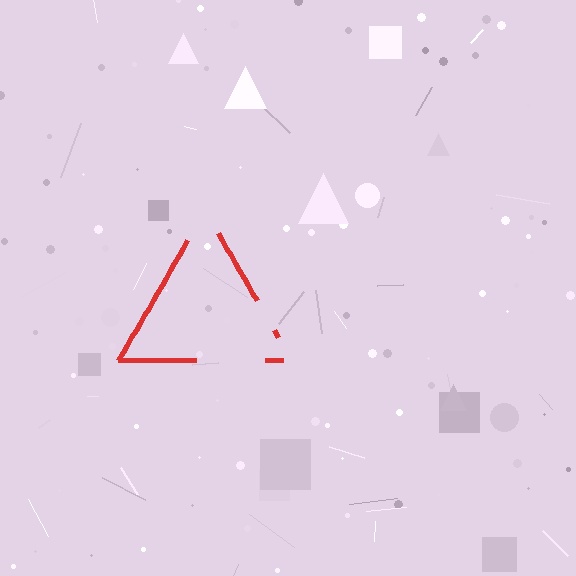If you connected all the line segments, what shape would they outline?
They would outline a triangle.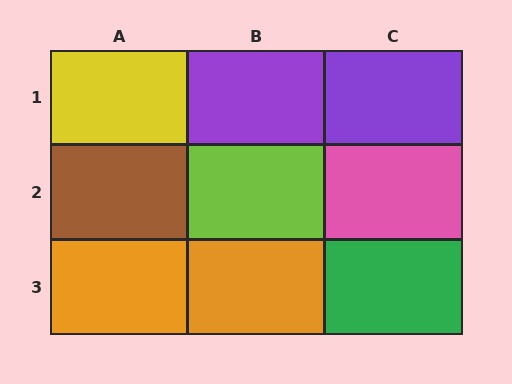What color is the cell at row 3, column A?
Orange.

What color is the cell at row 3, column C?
Green.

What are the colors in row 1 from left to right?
Yellow, purple, purple.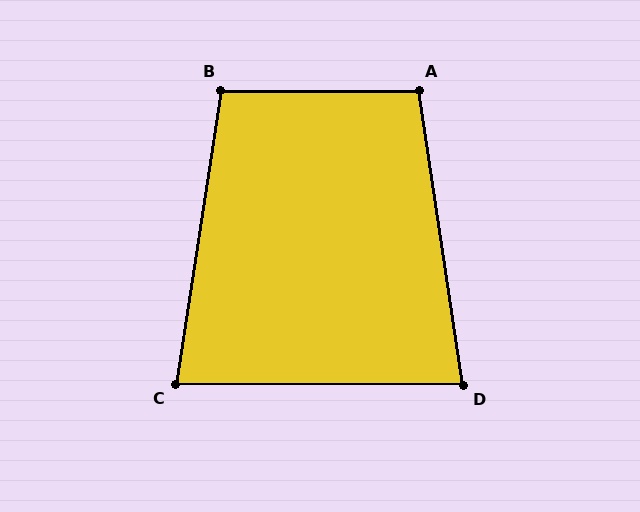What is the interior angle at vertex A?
Approximately 98 degrees (obtuse).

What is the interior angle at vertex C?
Approximately 82 degrees (acute).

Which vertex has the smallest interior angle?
D, at approximately 81 degrees.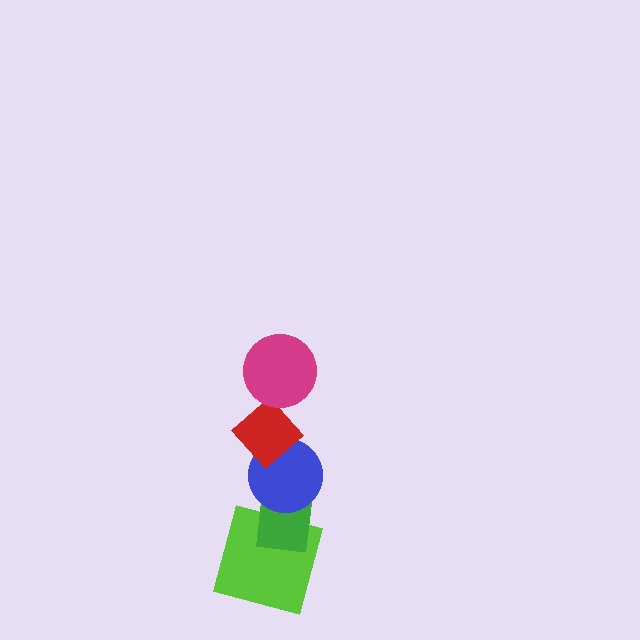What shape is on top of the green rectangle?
The blue circle is on top of the green rectangle.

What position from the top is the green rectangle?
The green rectangle is 4th from the top.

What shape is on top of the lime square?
The green rectangle is on top of the lime square.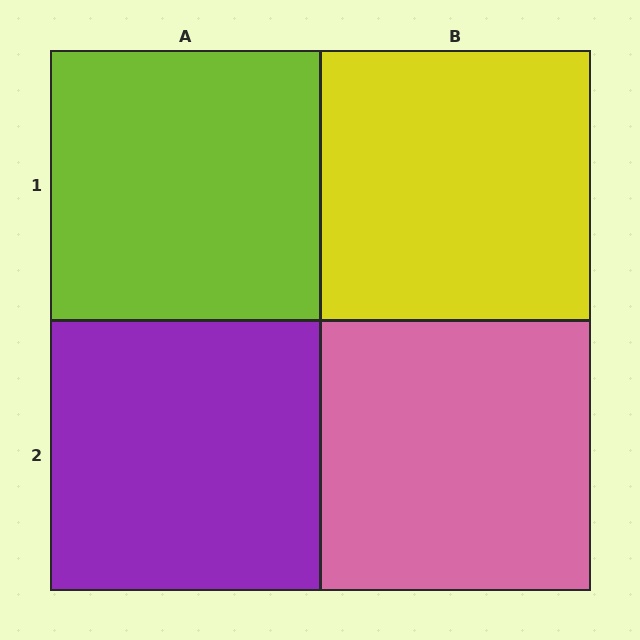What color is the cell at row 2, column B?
Pink.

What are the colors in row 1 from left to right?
Lime, yellow.